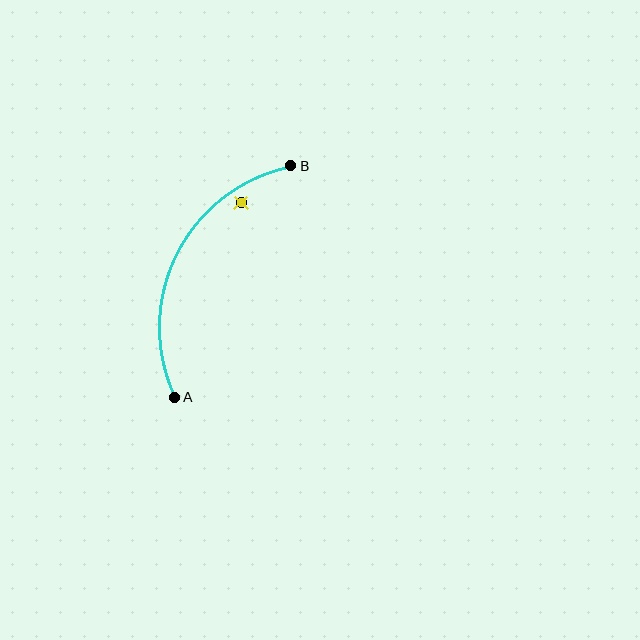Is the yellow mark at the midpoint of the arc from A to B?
No — the yellow mark does not lie on the arc at all. It sits slightly inside the curve.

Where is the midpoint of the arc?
The arc midpoint is the point on the curve farthest from the straight line joining A and B. It sits to the left of that line.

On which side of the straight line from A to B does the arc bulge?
The arc bulges to the left of the straight line connecting A and B.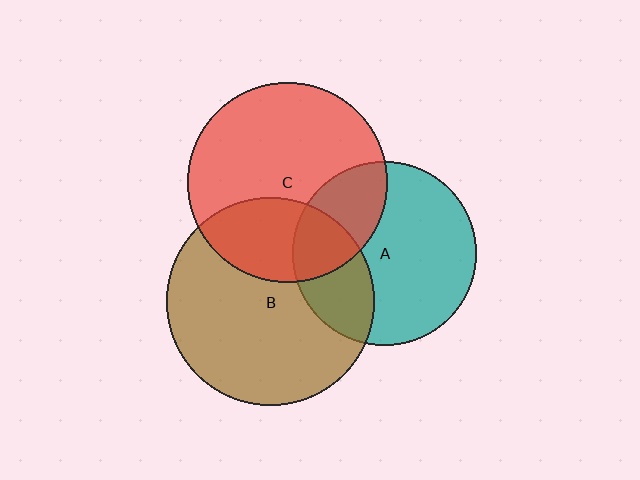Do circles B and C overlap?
Yes.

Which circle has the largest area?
Circle B (brown).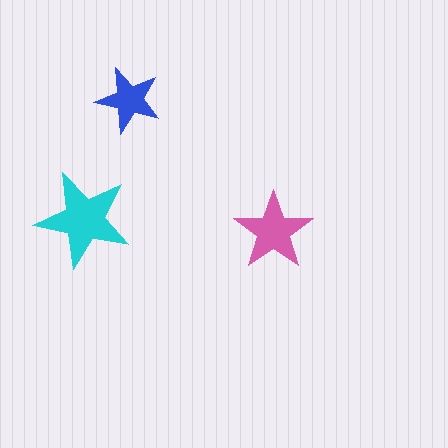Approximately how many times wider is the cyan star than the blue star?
About 1.5 times wider.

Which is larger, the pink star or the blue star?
The pink one.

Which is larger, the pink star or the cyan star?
The cyan one.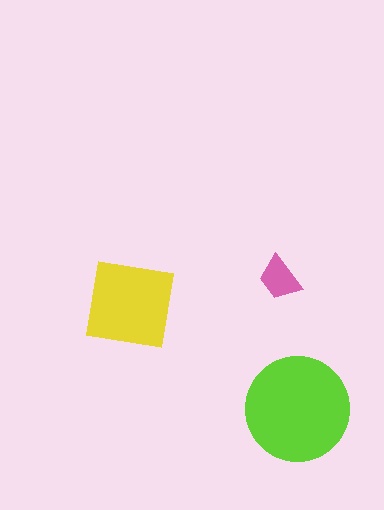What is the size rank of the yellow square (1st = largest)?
2nd.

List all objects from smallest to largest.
The pink trapezoid, the yellow square, the lime circle.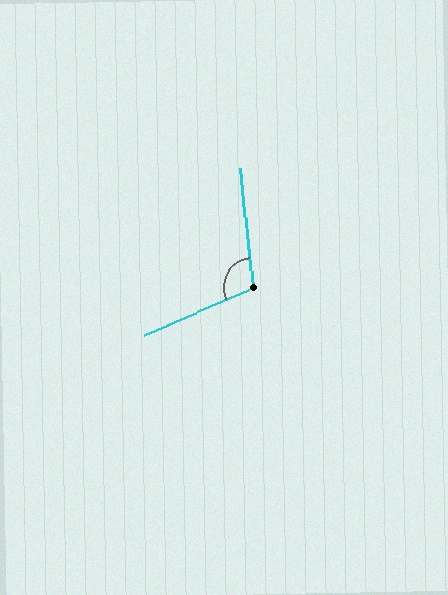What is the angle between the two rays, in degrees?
Approximately 107 degrees.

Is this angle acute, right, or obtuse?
It is obtuse.